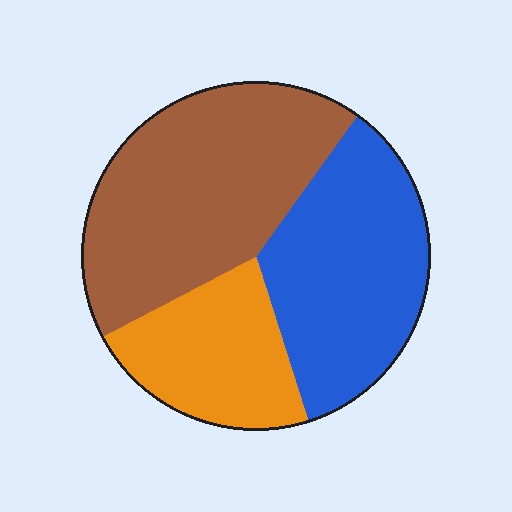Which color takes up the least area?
Orange, at roughly 20%.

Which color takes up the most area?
Brown, at roughly 45%.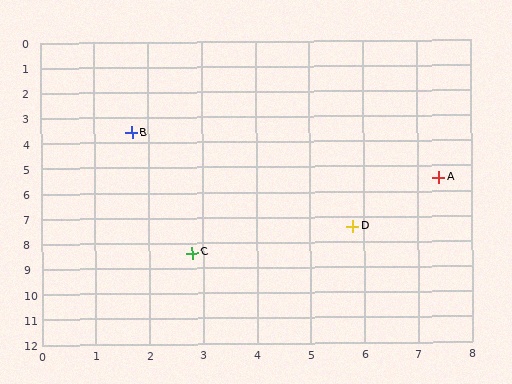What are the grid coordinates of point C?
Point C is at approximately (2.8, 8.4).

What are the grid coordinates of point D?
Point D is at approximately (5.8, 7.4).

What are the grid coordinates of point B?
Point B is at approximately (1.7, 3.6).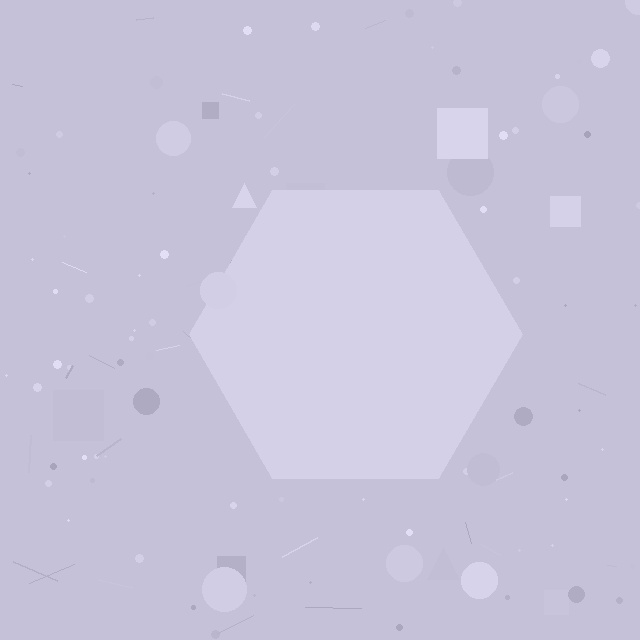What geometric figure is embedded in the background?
A hexagon is embedded in the background.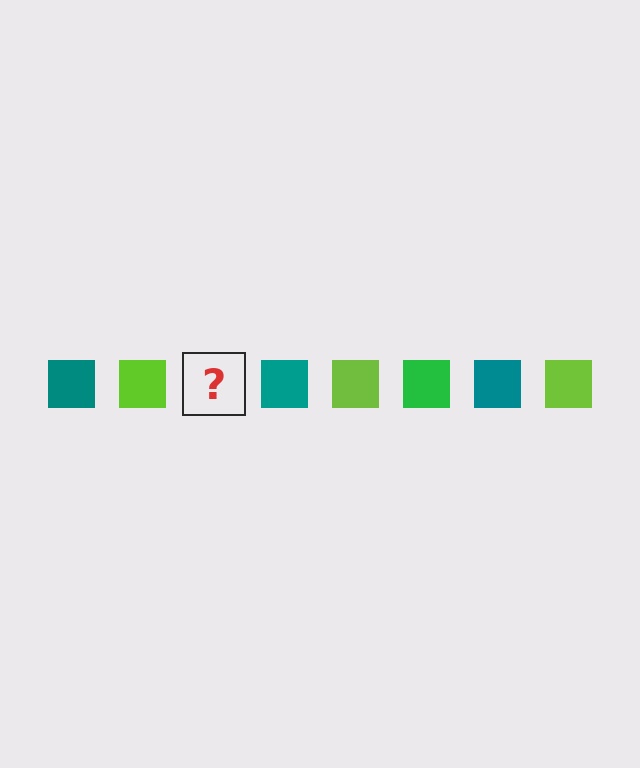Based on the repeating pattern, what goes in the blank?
The blank should be a green square.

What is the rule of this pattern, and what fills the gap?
The rule is that the pattern cycles through teal, lime, green squares. The gap should be filled with a green square.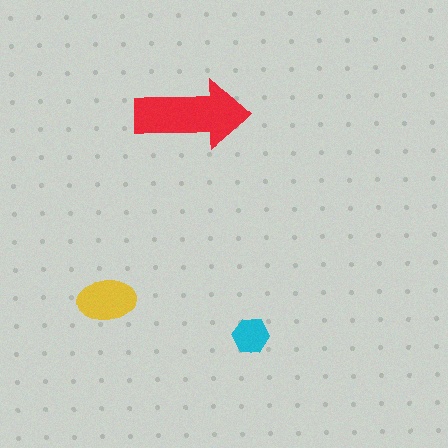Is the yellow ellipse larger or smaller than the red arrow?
Smaller.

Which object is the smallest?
The cyan hexagon.